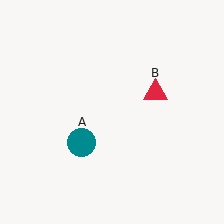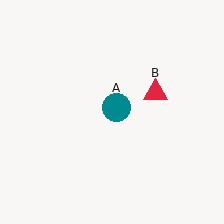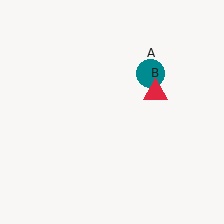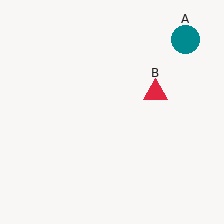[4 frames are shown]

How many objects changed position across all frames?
1 object changed position: teal circle (object A).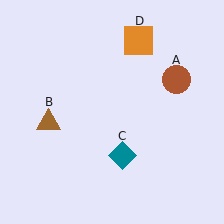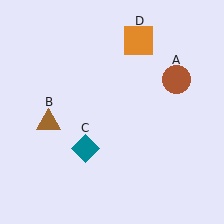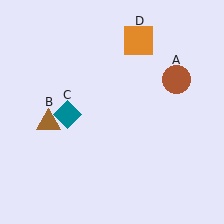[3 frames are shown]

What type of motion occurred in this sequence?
The teal diamond (object C) rotated clockwise around the center of the scene.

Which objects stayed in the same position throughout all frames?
Brown circle (object A) and brown triangle (object B) and orange square (object D) remained stationary.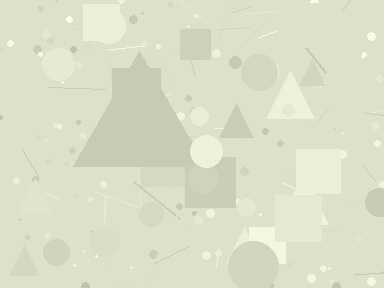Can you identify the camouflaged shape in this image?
The camouflaged shape is a triangle.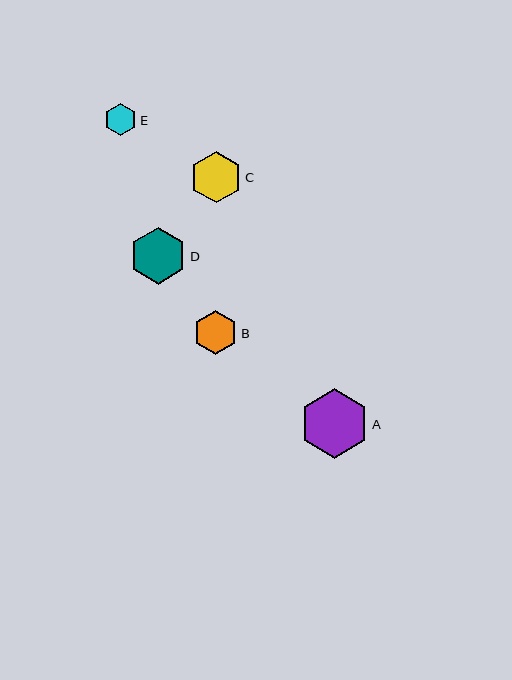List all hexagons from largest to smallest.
From largest to smallest: A, D, C, B, E.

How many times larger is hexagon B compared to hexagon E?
Hexagon B is approximately 1.4 times the size of hexagon E.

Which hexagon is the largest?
Hexagon A is the largest with a size of approximately 69 pixels.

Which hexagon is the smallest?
Hexagon E is the smallest with a size of approximately 32 pixels.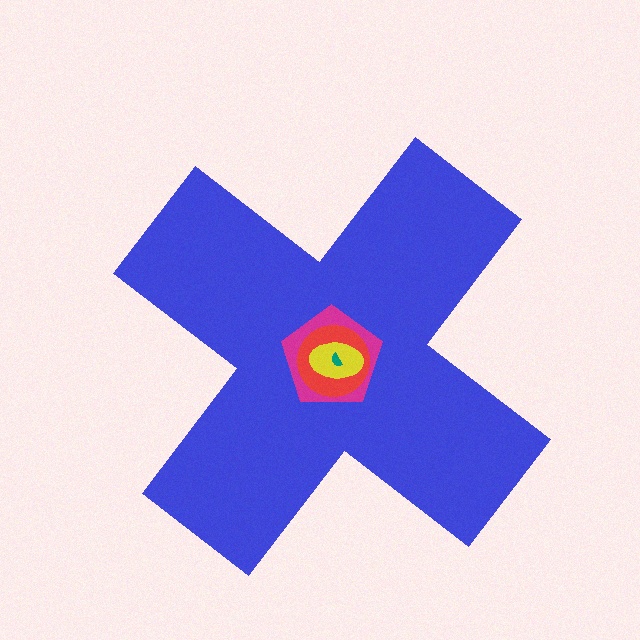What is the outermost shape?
The blue cross.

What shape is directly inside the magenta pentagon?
The red circle.